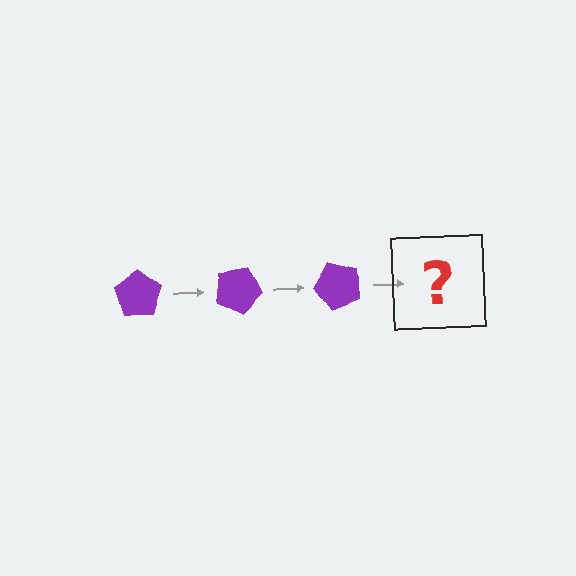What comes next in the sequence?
The next element should be a purple pentagon rotated 75 degrees.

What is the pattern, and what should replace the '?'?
The pattern is that the pentagon rotates 25 degrees each step. The '?' should be a purple pentagon rotated 75 degrees.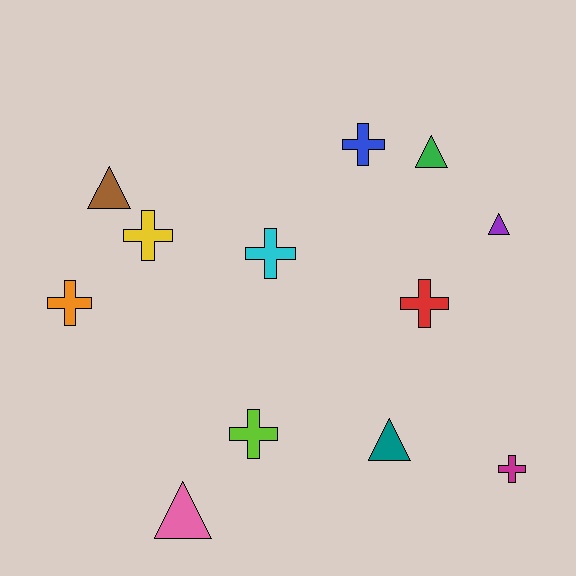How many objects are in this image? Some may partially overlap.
There are 12 objects.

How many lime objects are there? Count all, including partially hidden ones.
There is 1 lime object.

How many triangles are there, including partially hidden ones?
There are 5 triangles.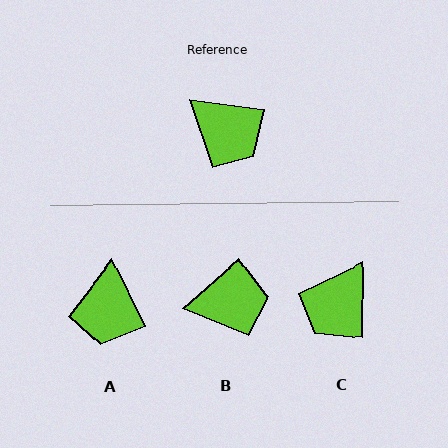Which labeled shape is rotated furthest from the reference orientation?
C, about 83 degrees away.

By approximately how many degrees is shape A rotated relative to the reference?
Approximately 56 degrees clockwise.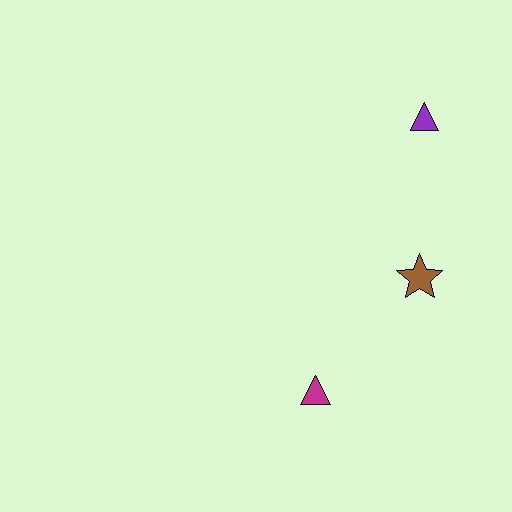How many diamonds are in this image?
There are no diamonds.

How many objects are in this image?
There are 3 objects.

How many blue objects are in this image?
There are no blue objects.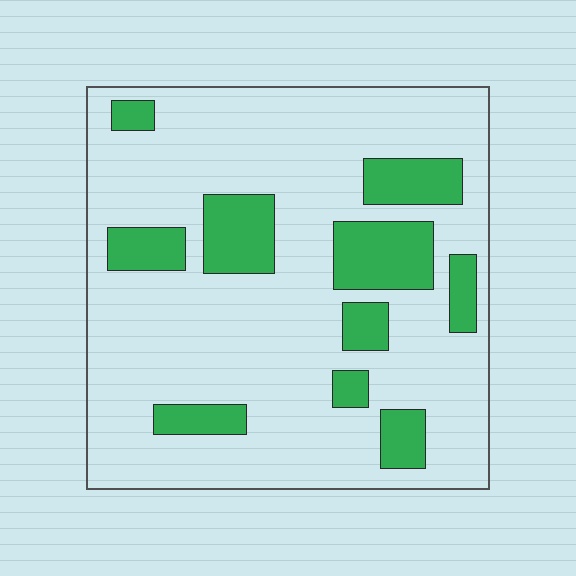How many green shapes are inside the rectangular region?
10.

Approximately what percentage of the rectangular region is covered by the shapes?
Approximately 20%.